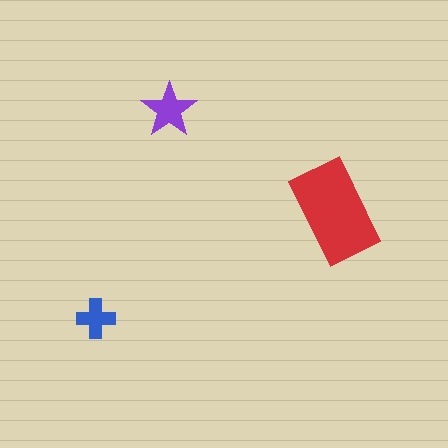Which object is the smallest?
The blue cross.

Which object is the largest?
The red rectangle.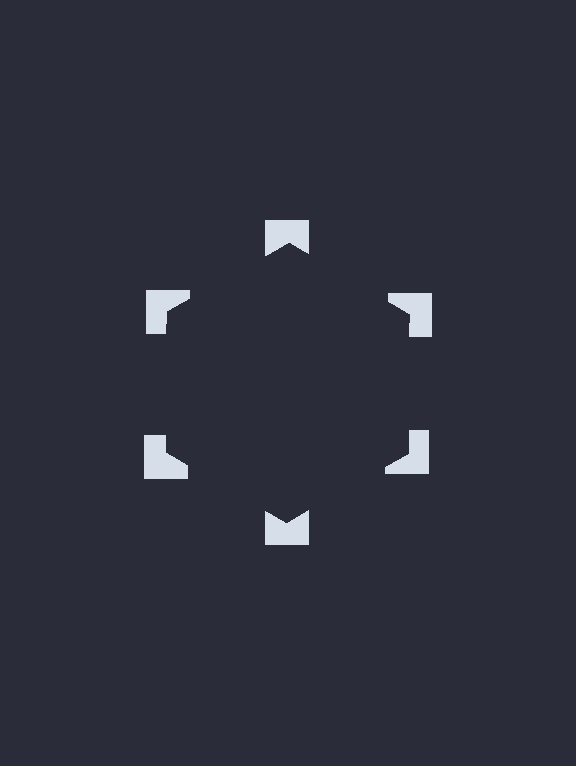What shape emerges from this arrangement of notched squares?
An illusory hexagon — its edges are inferred from the aligned wedge cuts in the notched squares, not physically drawn.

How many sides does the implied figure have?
6 sides.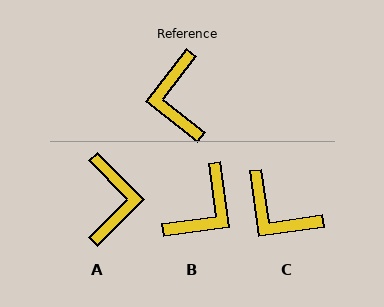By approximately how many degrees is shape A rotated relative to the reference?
Approximately 173 degrees counter-clockwise.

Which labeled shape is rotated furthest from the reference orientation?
A, about 173 degrees away.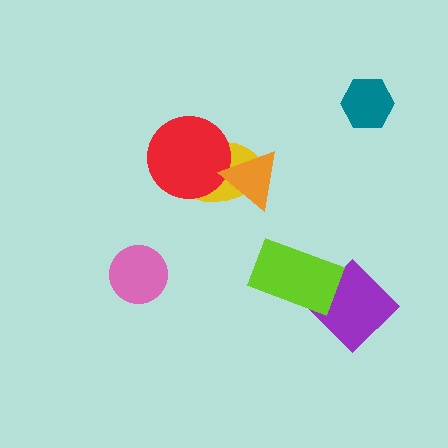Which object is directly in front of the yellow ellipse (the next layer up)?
The red circle is directly in front of the yellow ellipse.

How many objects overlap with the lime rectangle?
1 object overlaps with the lime rectangle.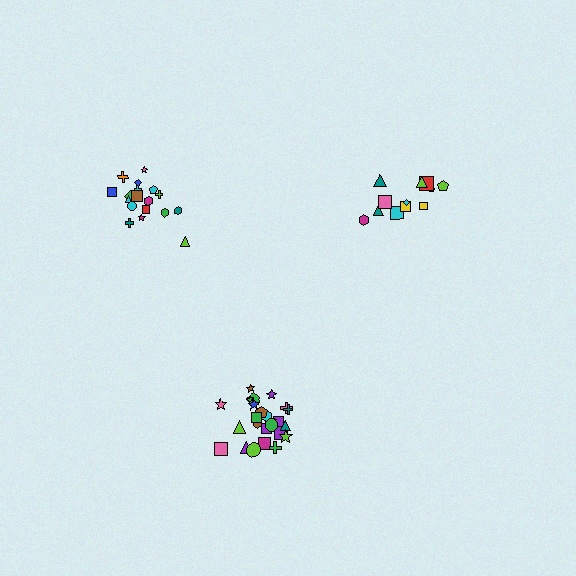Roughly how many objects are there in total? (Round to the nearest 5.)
Roughly 55 objects in total.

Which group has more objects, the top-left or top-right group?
The top-left group.